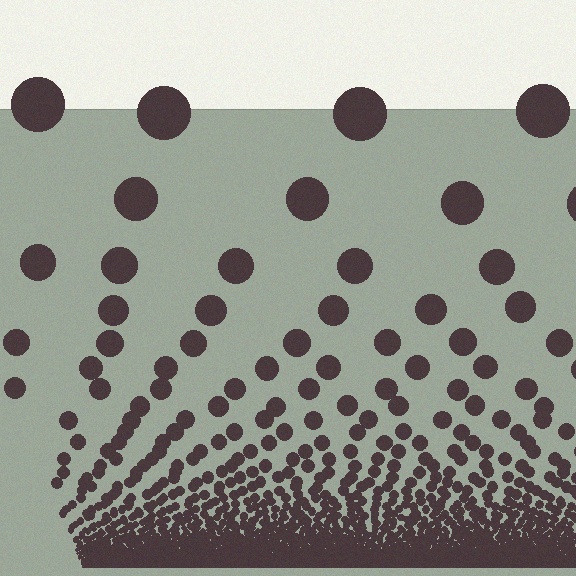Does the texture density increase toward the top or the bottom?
Density increases toward the bottom.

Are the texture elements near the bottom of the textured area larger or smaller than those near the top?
Smaller. The gradient is inverted — elements near the bottom are smaller and denser.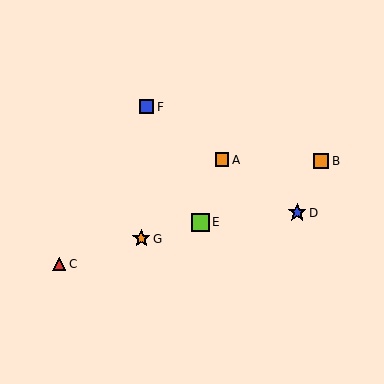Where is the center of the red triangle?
The center of the red triangle is at (59, 264).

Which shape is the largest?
The blue star (labeled D) is the largest.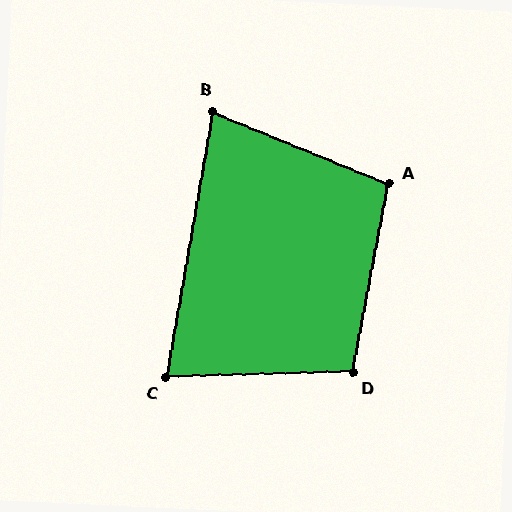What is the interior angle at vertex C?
Approximately 79 degrees (acute).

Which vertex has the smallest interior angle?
B, at approximately 78 degrees.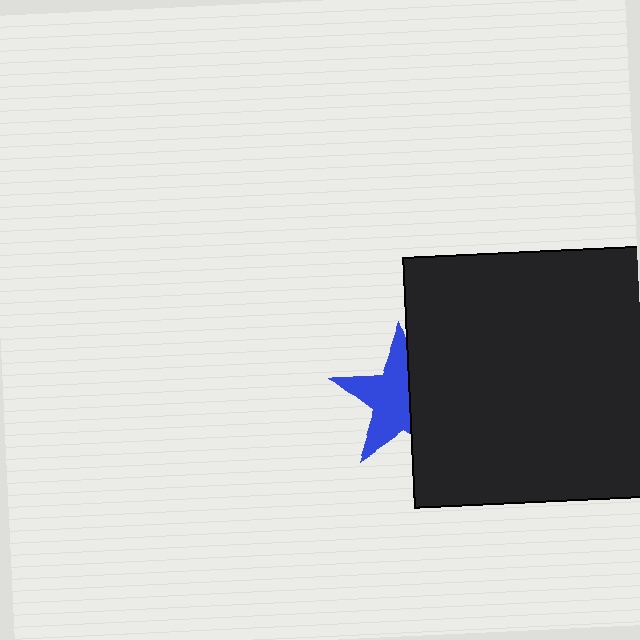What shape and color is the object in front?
The object in front is a black rectangle.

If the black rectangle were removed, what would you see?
You would see the complete blue star.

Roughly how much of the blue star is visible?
About half of it is visible (roughly 59%).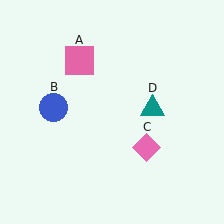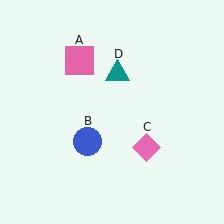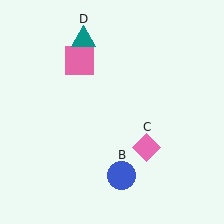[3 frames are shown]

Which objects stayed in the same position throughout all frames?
Pink square (object A) and pink diamond (object C) remained stationary.